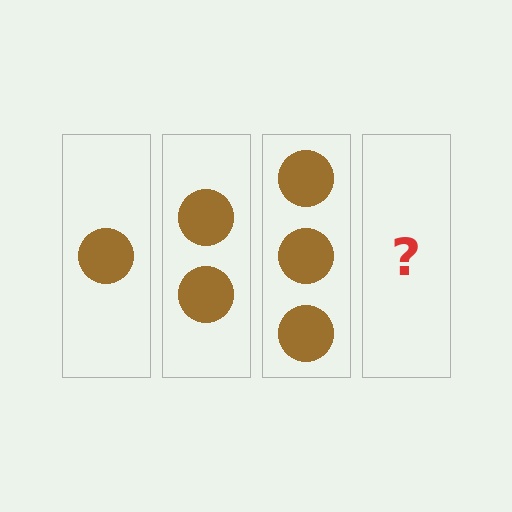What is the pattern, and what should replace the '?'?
The pattern is that each step adds one more circle. The '?' should be 4 circles.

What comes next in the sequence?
The next element should be 4 circles.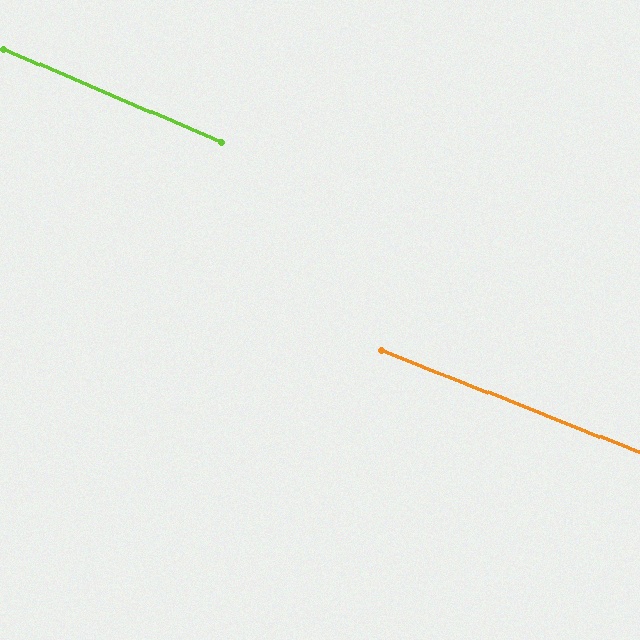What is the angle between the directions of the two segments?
Approximately 2 degrees.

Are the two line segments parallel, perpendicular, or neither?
Parallel — their directions differ by only 1.7°.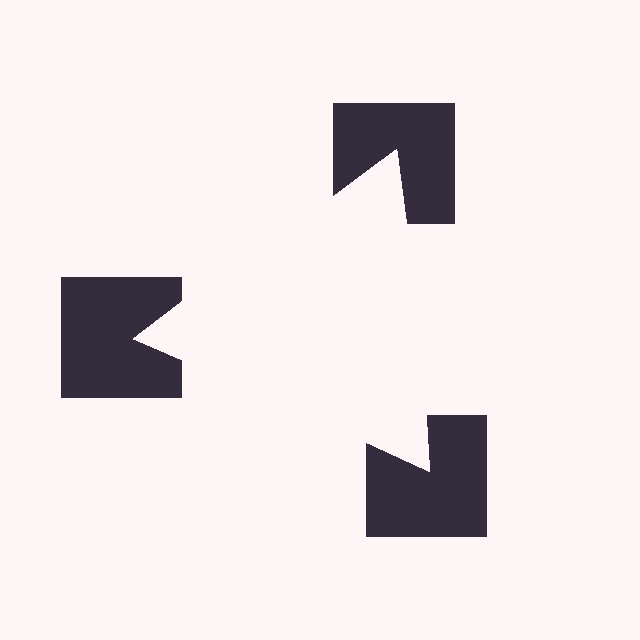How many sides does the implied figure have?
3 sides.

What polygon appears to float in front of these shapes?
An illusory triangle — its edges are inferred from the aligned wedge cuts in the notched squares, not physically drawn.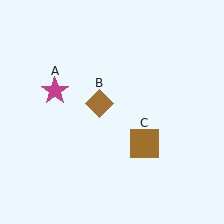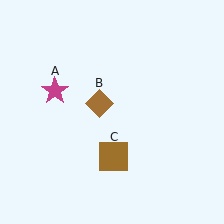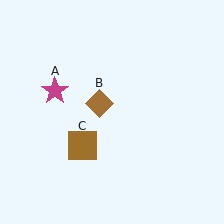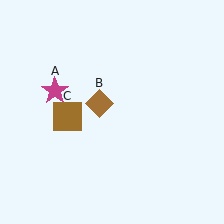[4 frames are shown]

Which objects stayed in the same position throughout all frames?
Magenta star (object A) and brown diamond (object B) remained stationary.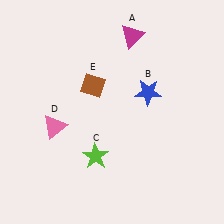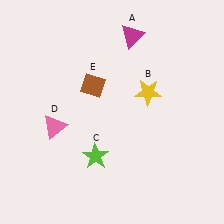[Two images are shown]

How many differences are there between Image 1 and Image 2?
There is 1 difference between the two images.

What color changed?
The star (B) changed from blue in Image 1 to yellow in Image 2.